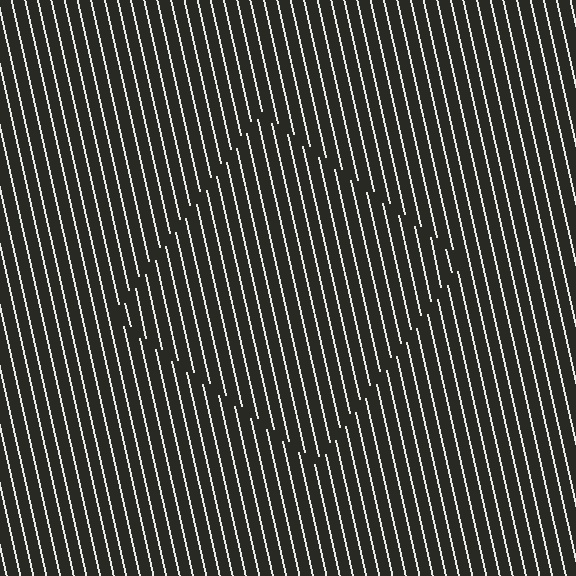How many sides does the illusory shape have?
4 sides — the line-ends trace a square.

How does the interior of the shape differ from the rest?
The interior of the shape contains the same grating, shifted by half a period — the contour is defined by the phase discontinuity where line-ends from the inner and outer gratings abut.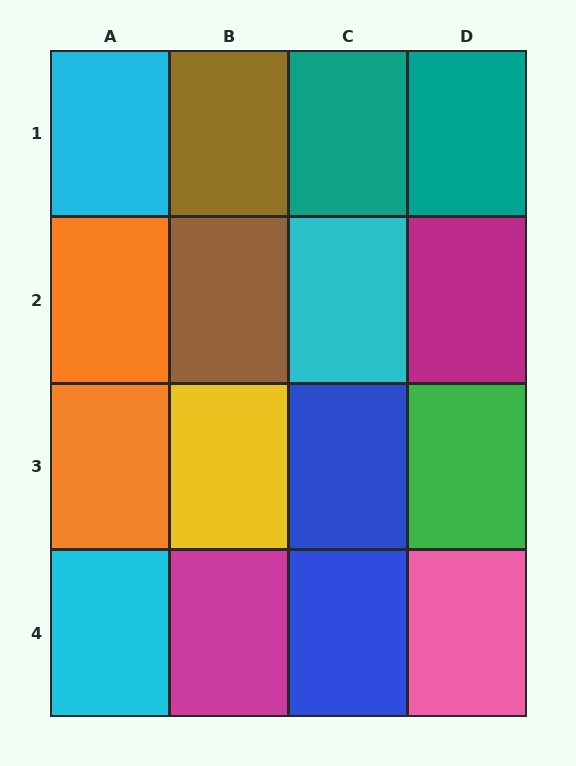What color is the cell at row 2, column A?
Orange.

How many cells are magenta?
2 cells are magenta.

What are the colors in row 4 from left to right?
Cyan, magenta, blue, pink.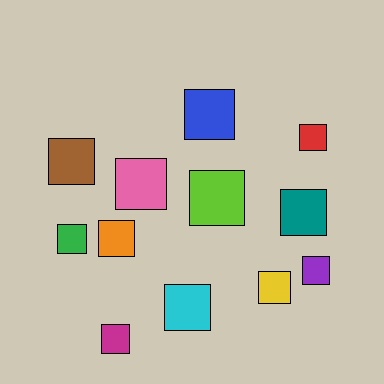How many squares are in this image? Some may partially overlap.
There are 12 squares.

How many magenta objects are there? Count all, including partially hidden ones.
There is 1 magenta object.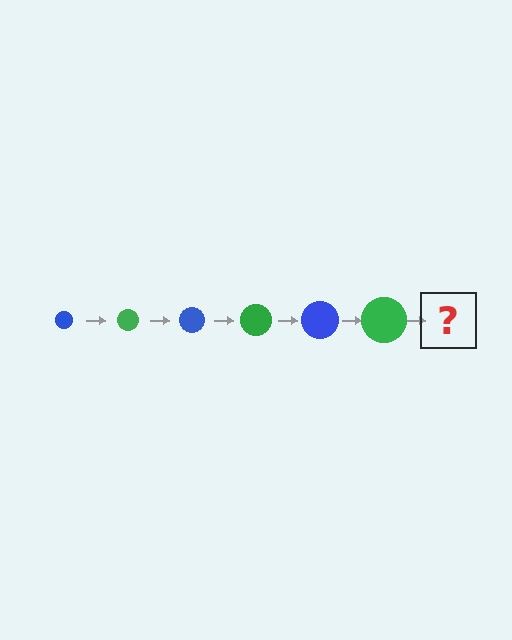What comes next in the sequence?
The next element should be a blue circle, larger than the previous one.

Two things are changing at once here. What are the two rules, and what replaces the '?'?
The two rules are that the circle grows larger each step and the color cycles through blue and green. The '?' should be a blue circle, larger than the previous one.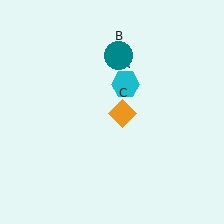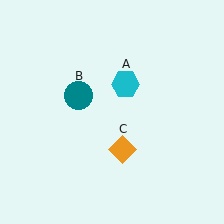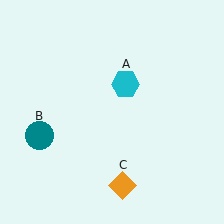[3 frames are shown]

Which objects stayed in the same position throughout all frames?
Cyan hexagon (object A) remained stationary.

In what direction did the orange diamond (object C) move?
The orange diamond (object C) moved down.